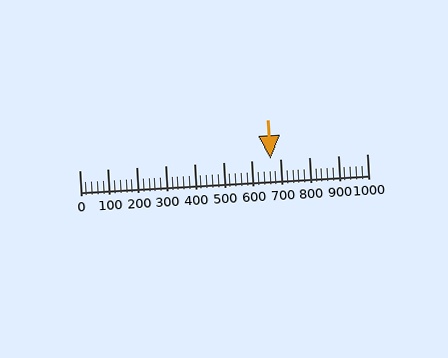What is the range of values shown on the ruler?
The ruler shows values from 0 to 1000.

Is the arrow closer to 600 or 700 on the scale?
The arrow is closer to 700.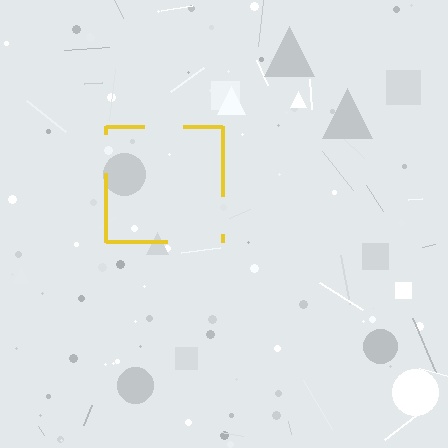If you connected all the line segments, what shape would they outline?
They would outline a square.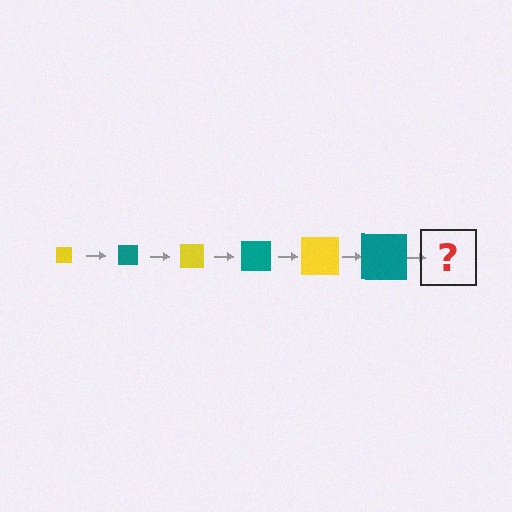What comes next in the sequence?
The next element should be a yellow square, larger than the previous one.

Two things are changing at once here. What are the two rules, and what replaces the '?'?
The two rules are that the square grows larger each step and the color cycles through yellow and teal. The '?' should be a yellow square, larger than the previous one.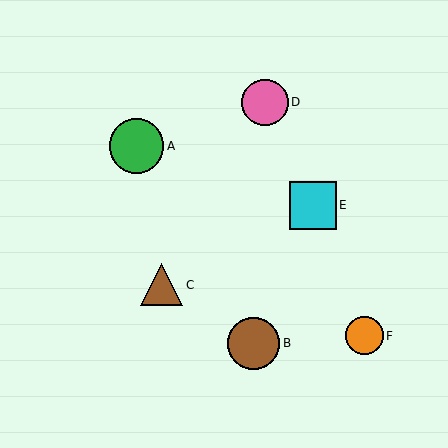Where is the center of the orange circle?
The center of the orange circle is at (364, 336).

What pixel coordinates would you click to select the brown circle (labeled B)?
Click at (254, 343) to select the brown circle B.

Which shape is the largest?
The green circle (labeled A) is the largest.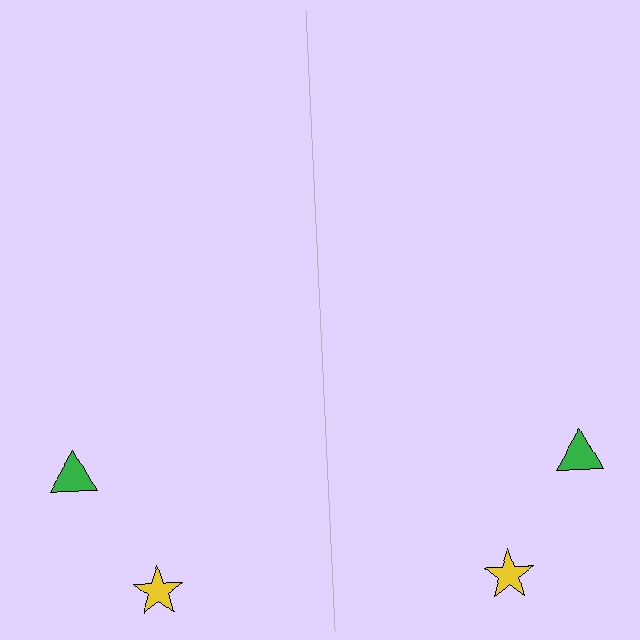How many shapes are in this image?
There are 4 shapes in this image.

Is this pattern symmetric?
Yes, this pattern has bilateral (reflection) symmetry.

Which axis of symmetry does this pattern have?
The pattern has a vertical axis of symmetry running through the center of the image.